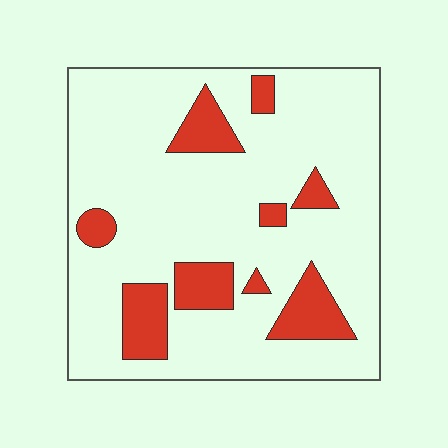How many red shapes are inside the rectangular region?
9.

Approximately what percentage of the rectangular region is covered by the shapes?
Approximately 20%.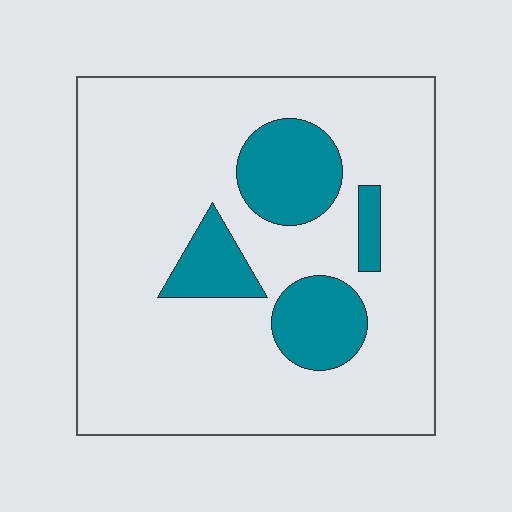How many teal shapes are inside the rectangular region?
4.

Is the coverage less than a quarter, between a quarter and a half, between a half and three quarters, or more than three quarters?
Less than a quarter.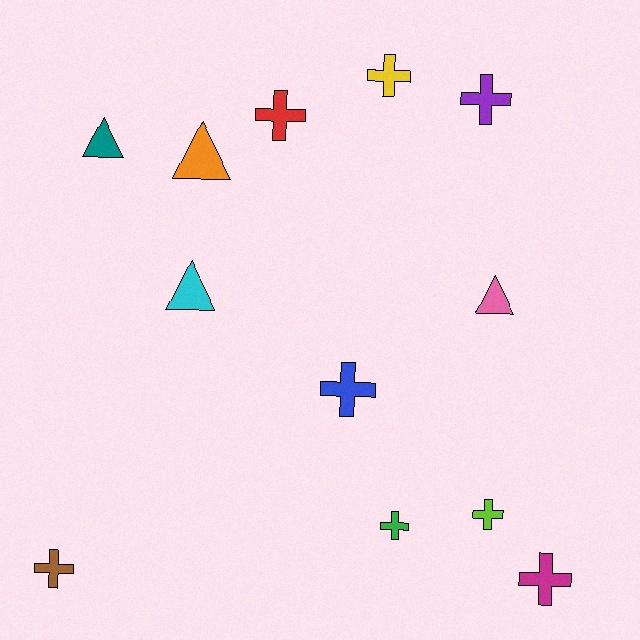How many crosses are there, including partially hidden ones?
There are 8 crosses.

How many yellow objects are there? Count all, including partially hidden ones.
There is 1 yellow object.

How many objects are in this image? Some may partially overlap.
There are 12 objects.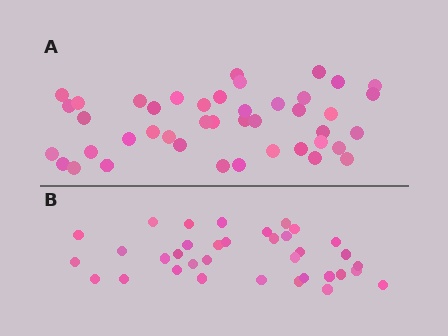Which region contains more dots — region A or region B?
Region A (the top region) has more dots.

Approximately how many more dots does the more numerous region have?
Region A has roughly 8 or so more dots than region B.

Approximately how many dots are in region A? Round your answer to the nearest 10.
About 40 dots. (The exact count is 43, which rounds to 40.)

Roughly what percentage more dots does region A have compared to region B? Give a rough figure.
About 25% more.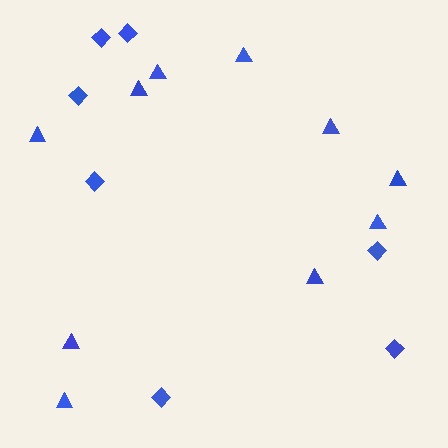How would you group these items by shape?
There are 2 groups: one group of triangles (10) and one group of diamonds (7).